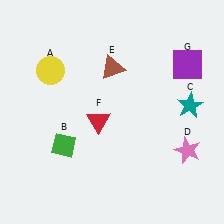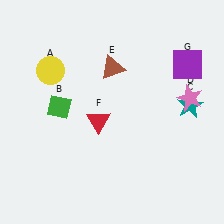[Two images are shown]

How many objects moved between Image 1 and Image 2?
2 objects moved between the two images.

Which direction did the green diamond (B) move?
The green diamond (B) moved up.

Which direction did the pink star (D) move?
The pink star (D) moved up.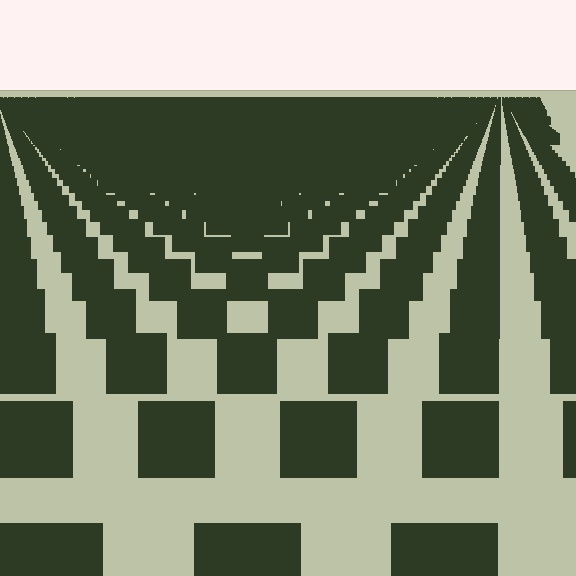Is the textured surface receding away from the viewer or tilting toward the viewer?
The surface is receding away from the viewer. Texture elements get smaller and denser toward the top.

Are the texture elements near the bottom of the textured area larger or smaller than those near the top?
Larger. Near the bottom, elements are closer to the viewer and appear at a bigger on-screen size.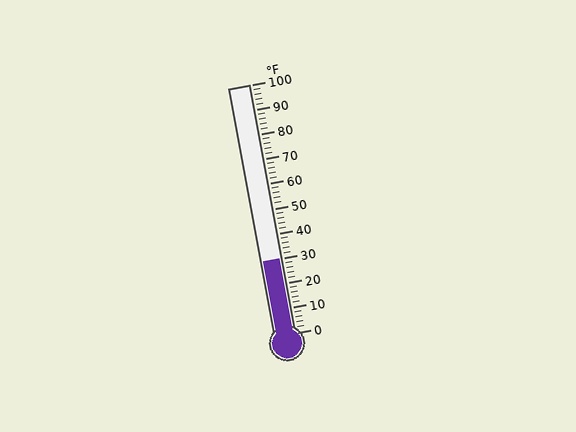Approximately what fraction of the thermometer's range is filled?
The thermometer is filled to approximately 30% of its range.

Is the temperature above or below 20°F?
The temperature is above 20°F.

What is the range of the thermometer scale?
The thermometer scale ranges from 0°F to 100°F.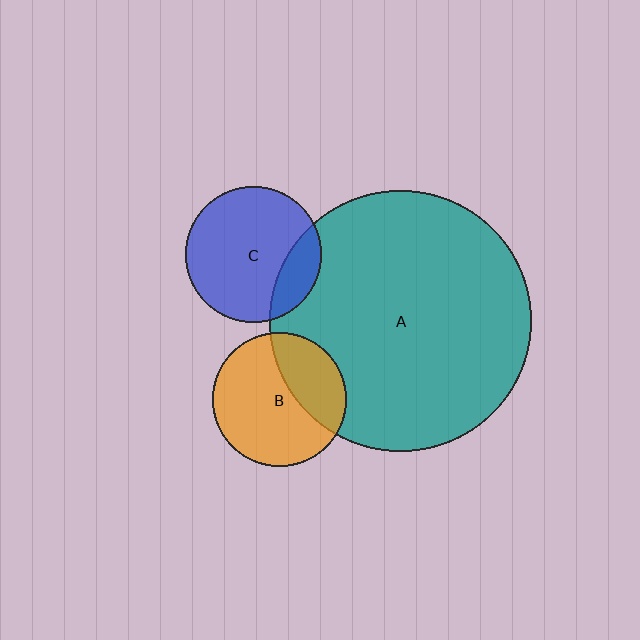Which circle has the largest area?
Circle A (teal).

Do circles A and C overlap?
Yes.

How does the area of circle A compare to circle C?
Approximately 3.7 times.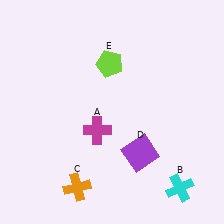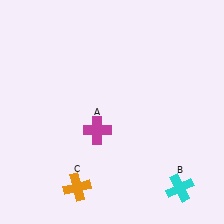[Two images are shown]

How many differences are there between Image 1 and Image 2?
There are 2 differences between the two images.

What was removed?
The lime pentagon (E), the purple square (D) were removed in Image 2.